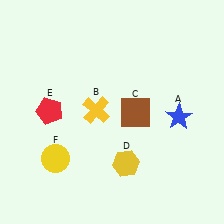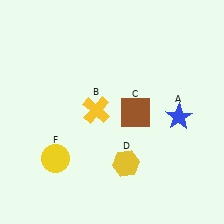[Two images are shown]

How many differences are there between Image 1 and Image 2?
There is 1 difference between the two images.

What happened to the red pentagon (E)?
The red pentagon (E) was removed in Image 2. It was in the top-left area of Image 1.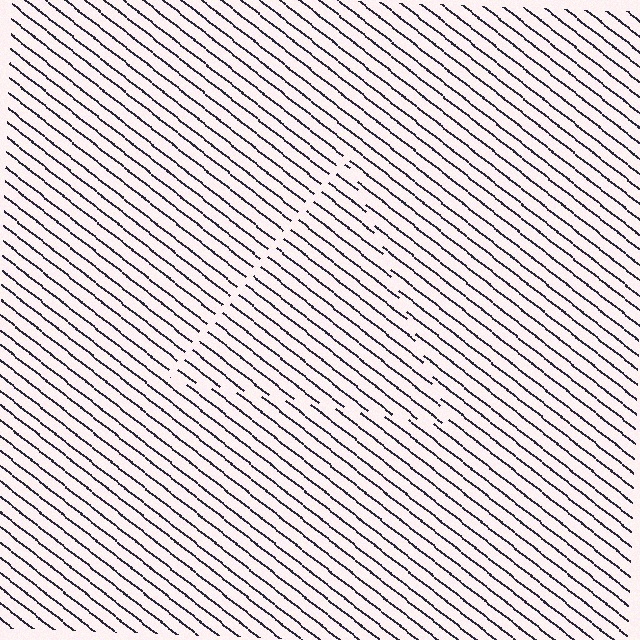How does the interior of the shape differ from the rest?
The interior of the shape contains the same grating, shifted by half a period — the contour is defined by the phase discontinuity where line-ends from the inner and outer gratings abut.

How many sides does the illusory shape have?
3 sides — the line-ends trace a triangle.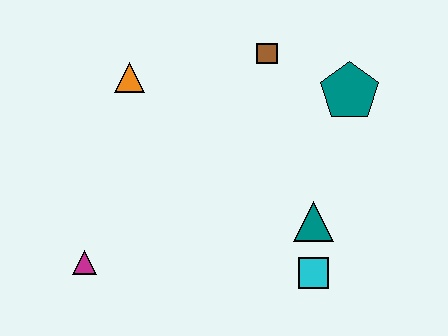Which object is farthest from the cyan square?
The orange triangle is farthest from the cyan square.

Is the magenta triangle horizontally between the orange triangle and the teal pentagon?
No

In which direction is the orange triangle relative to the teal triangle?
The orange triangle is to the left of the teal triangle.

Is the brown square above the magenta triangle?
Yes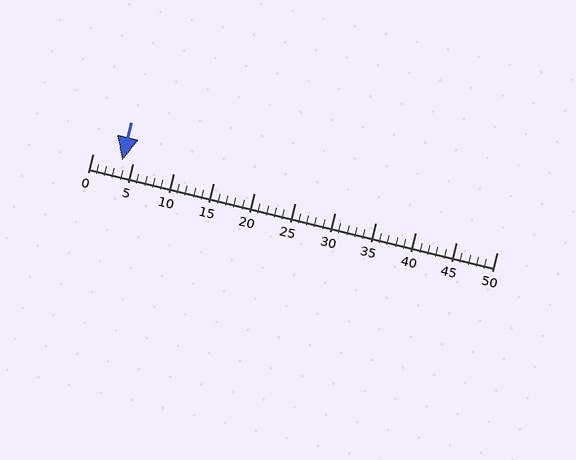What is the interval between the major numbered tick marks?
The major tick marks are spaced 5 units apart.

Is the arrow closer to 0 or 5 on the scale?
The arrow is closer to 5.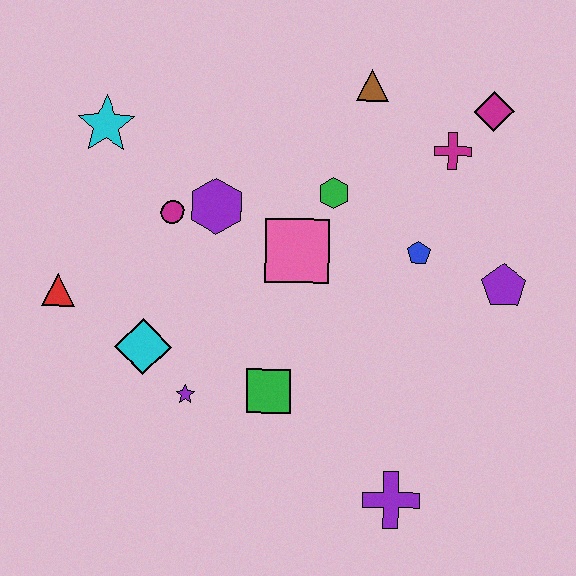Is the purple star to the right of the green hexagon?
No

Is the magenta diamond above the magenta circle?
Yes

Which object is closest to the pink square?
The green hexagon is closest to the pink square.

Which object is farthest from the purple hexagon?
The purple cross is farthest from the purple hexagon.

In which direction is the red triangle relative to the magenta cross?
The red triangle is to the left of the magenta cross.